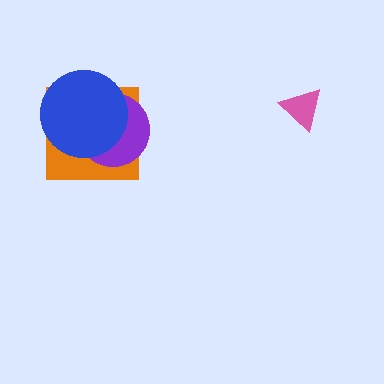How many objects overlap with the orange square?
2 objects overlap with the orange square.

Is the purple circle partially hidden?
Yes, it is partially covered by another shape.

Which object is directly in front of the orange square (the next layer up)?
The purple circle is directly in front of the orange square.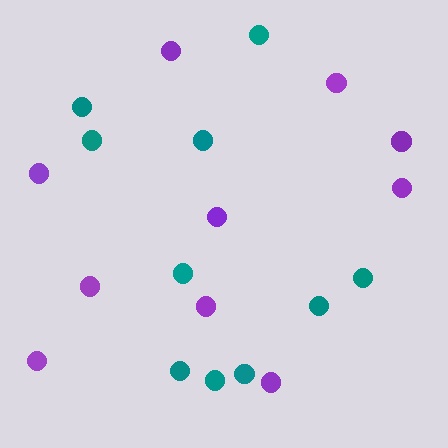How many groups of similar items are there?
There are 2 groups: one group of purple circles (10) and one group of teal circles (10).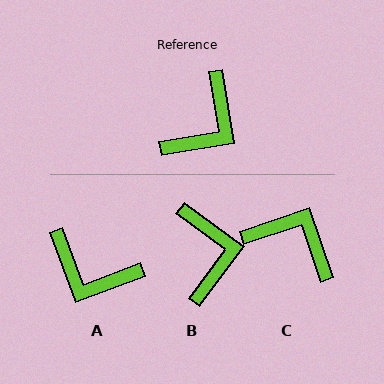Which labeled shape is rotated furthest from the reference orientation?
C, about 99 degrees away.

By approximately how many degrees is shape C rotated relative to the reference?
Approximately 99 degrees counter-clockwise.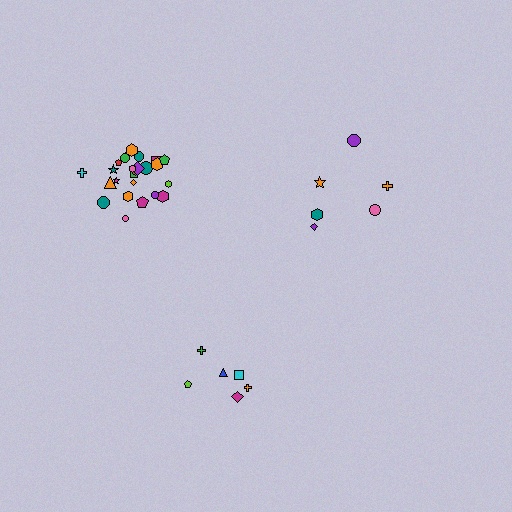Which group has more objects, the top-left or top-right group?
The top-left group.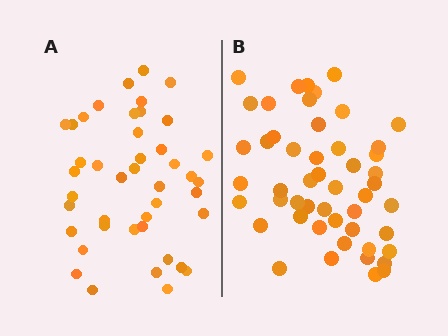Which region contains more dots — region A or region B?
Region B (the right region) has more dots.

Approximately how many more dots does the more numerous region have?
Region B has roughly 8 or so more dots than region A.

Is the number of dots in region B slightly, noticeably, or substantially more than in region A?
Region B has only slightly more — the two regions are fairly close. The ratio is roughly 1.2 to 1.